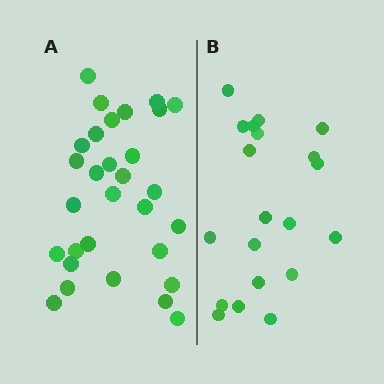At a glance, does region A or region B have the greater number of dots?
Region A (the left region) has more dots.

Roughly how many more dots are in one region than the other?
Region A has roughly 10 or so more dots than region B.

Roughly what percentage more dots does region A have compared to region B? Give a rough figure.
About 50% more.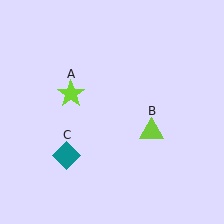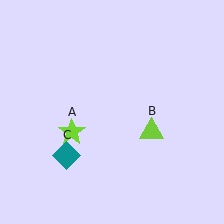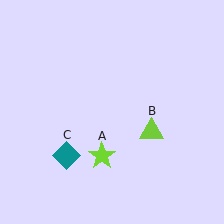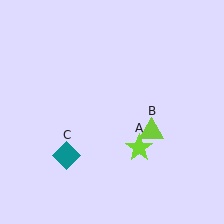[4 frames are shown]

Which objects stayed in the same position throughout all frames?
Lime triangle (object B) and teal diamond (object C) remained stationary.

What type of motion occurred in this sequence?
The lime star (object A) rotated counterclockwise around the center of the scene.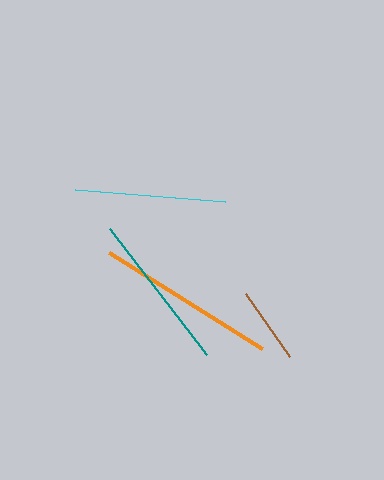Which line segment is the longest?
The orange line is the longest at approximately 181 pixels.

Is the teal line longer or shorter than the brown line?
The teal line is longer than the brown line.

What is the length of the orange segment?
The orange segment is approximately 181 pixels long.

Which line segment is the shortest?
The brown line is the shortest at approximately 77 pixels.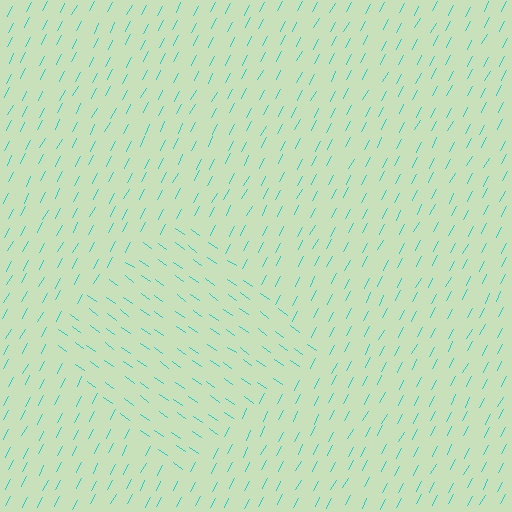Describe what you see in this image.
The image is filled with small cyan line segments. A diamond region in the image has lines oriented differently from the surrounding lines, creating a visible texture boundary.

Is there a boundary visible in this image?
Yes, there is a texture boundary formed by a change in line orientation.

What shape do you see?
I see a diamond.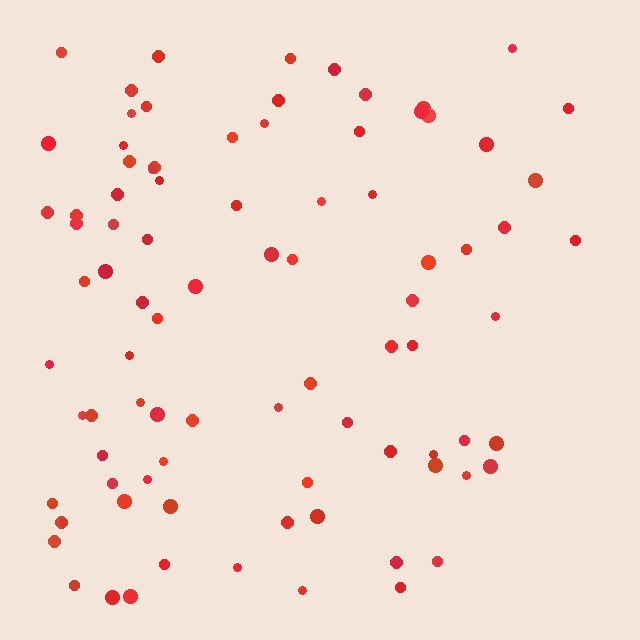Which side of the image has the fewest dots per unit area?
The right.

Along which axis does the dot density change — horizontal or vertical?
Horizontal.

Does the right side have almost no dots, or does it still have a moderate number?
Still a moderate number, just noticeably fewer than the left.